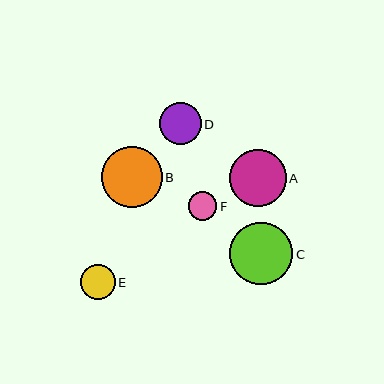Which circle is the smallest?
Circle F is the smallest with a size of approximately 29 pixels.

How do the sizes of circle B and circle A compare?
Circle B and circle A are approximately the same size.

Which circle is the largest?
Circle C is the largest with a size of approximately 63 pixels.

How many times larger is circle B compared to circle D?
Circle B is approximately 1.4 times the size of circle D.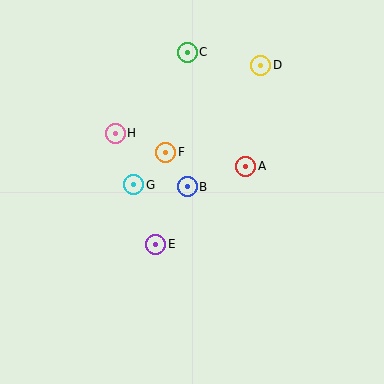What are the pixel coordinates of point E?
Point E is at (156, 244).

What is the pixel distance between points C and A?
The distance between C and A is 128 pixels.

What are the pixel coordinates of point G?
Point G is at (134, 185).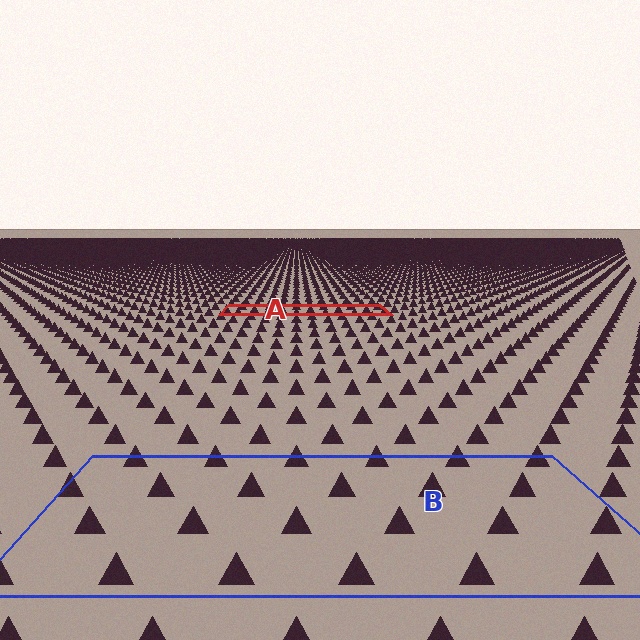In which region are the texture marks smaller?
The texture marks are smaller in region A, because it is farther away.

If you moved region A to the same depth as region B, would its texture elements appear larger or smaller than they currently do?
They would appear larger. At a closer depth, the same texture elements are projected at a bigger on-screen size.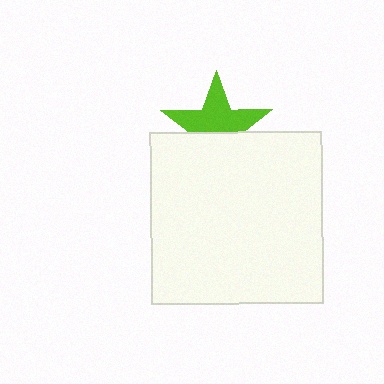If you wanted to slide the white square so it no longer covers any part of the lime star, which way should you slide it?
Slide it down — that is the most direct way to separate the two shapes.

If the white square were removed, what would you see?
You would see the complete lime star.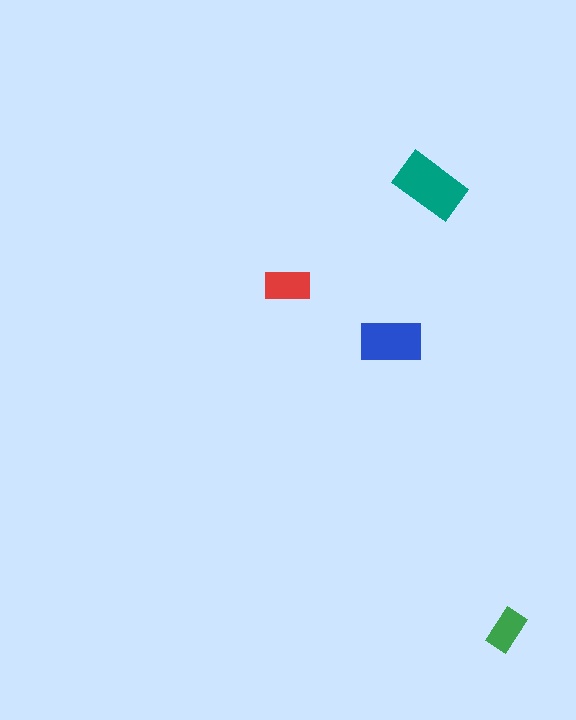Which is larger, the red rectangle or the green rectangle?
The red one.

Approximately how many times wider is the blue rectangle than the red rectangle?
About 1.5 times wider.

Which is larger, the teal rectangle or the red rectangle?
The teal one.